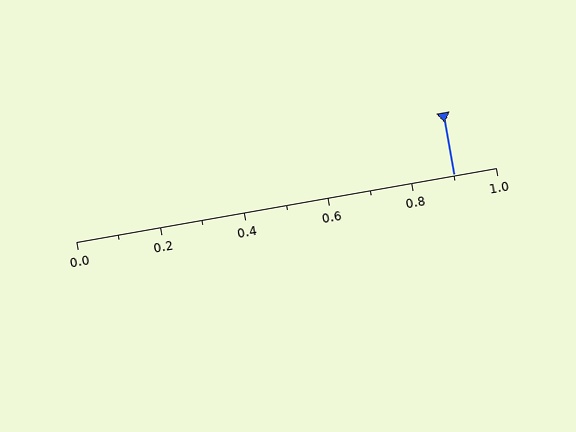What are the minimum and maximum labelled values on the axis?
The axis runs from 0.0 to 1.0.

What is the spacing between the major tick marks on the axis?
The major ticks are spaced 0.2 apart.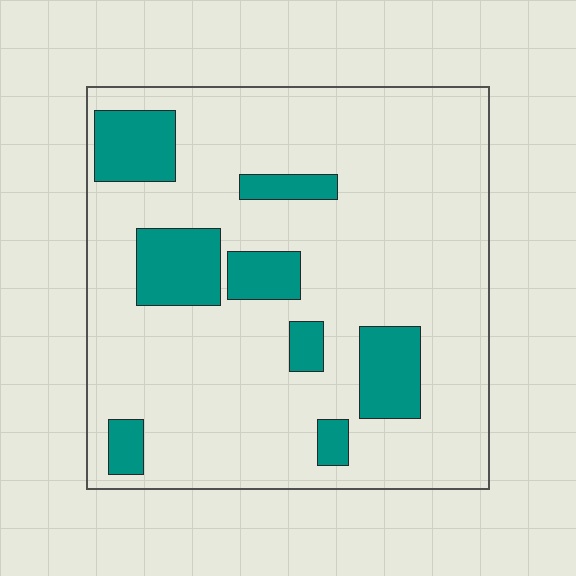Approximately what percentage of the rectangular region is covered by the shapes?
Approximately 20%.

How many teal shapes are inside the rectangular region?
8.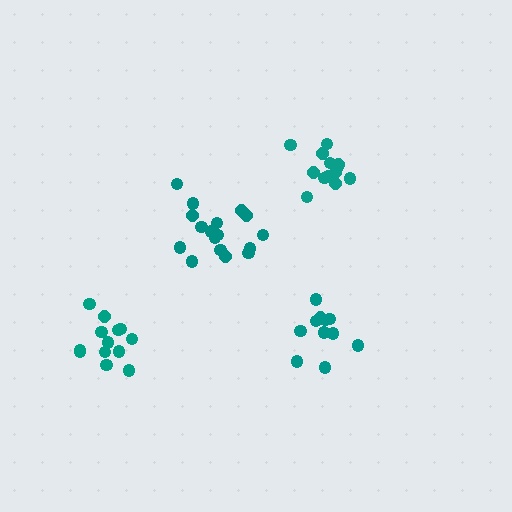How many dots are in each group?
Group 1: 11 dots, Group 2: 13 dots, Group 3: 17 dots, Group 4: 14 dots (55 total).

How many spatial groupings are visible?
There are 4 spatial groupings.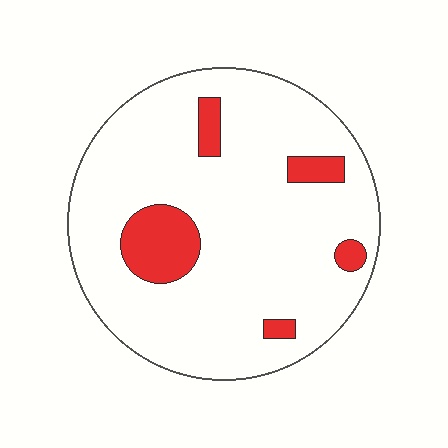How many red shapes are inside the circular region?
5.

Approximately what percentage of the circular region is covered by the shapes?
Approximately 10%.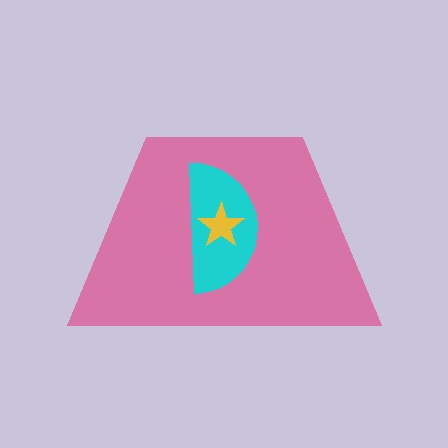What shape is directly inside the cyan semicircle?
The yellow star.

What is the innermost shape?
The yellow star.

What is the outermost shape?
The pink trapezoid.